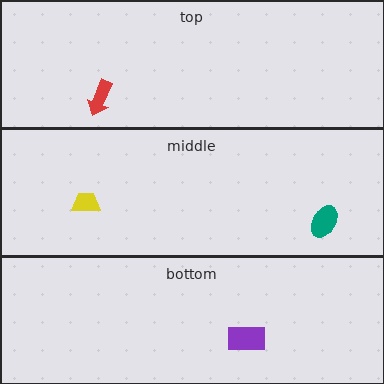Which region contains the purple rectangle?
The bottom region.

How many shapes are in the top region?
1.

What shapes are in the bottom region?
The purple rectangle.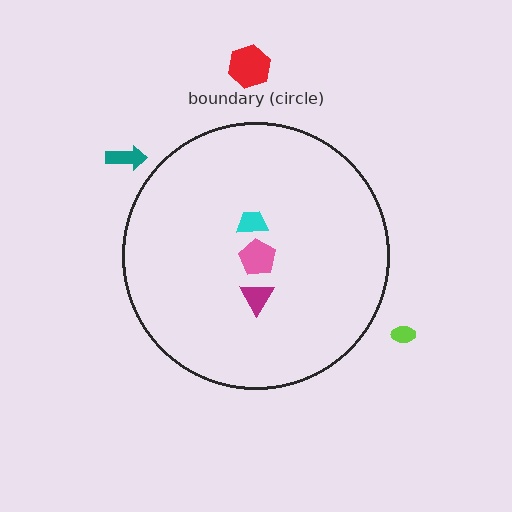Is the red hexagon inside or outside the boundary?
Outside.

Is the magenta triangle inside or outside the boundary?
Inside.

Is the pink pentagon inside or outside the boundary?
Inside.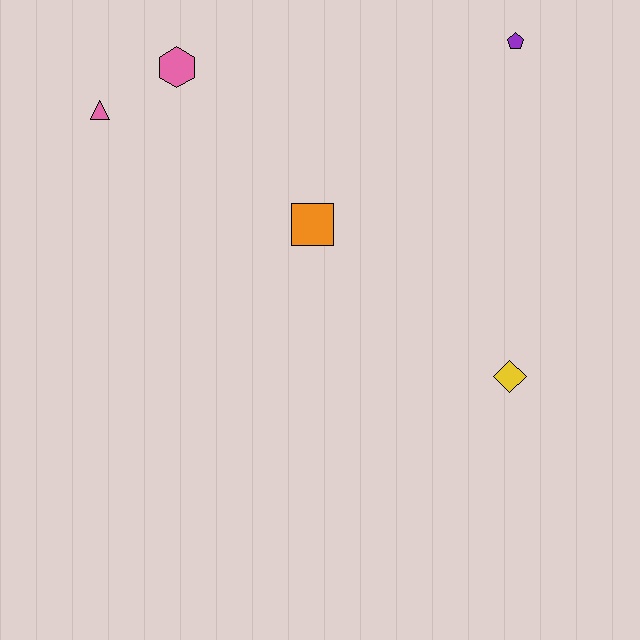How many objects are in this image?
There are 5 objects.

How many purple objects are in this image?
There is 1 purple object.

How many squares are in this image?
There is 1 square.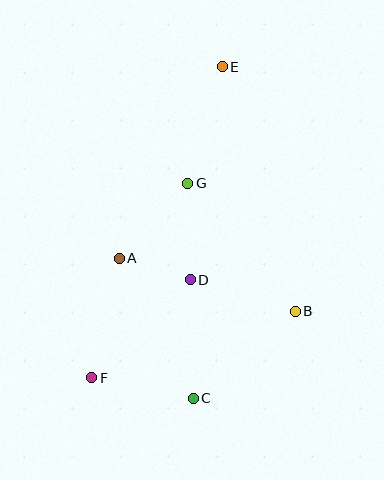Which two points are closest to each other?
Points A and D are closest to each other.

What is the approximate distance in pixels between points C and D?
The distance between C and D is approximately 118 pixels.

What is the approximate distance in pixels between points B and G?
The distance between B and G is approximately 167 pixels.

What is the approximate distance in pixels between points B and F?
The distance between B and F is approximately 214 pixels.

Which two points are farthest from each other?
Points E and F are farthest from each other.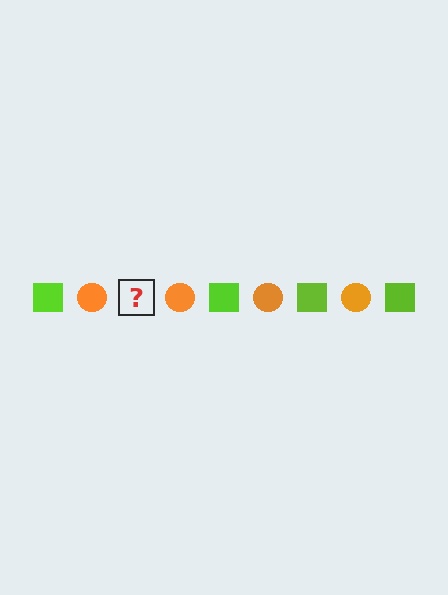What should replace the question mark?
The question mark should be replaced with a lime square.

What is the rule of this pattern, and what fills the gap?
The rule is that the pattern alternates between lime square and orange circle. The gap should be filled with a lime square.